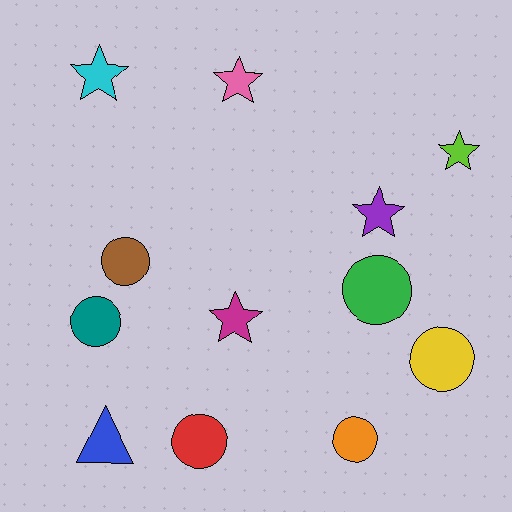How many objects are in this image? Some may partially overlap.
There are 12 objects.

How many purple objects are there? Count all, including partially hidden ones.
There is 1 purple object.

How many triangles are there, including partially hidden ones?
There is 1 triangle.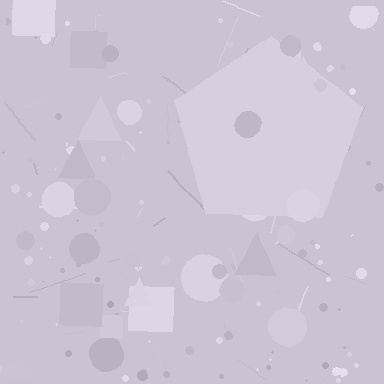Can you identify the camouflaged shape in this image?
The camouflaged shape is a pentagon.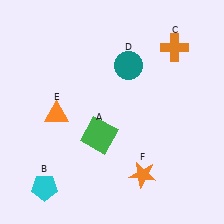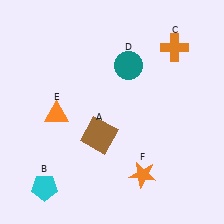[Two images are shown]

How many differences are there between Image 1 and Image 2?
There is 1 difference between the two images.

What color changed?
The square (A) changed from green in Image 1 to brown in Image 2.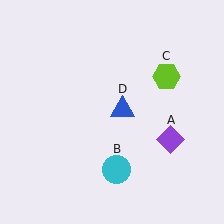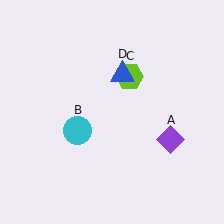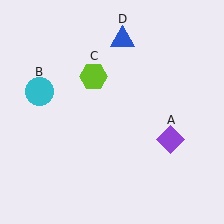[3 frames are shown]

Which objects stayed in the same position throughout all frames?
Purple diamond (object A) remained stationary.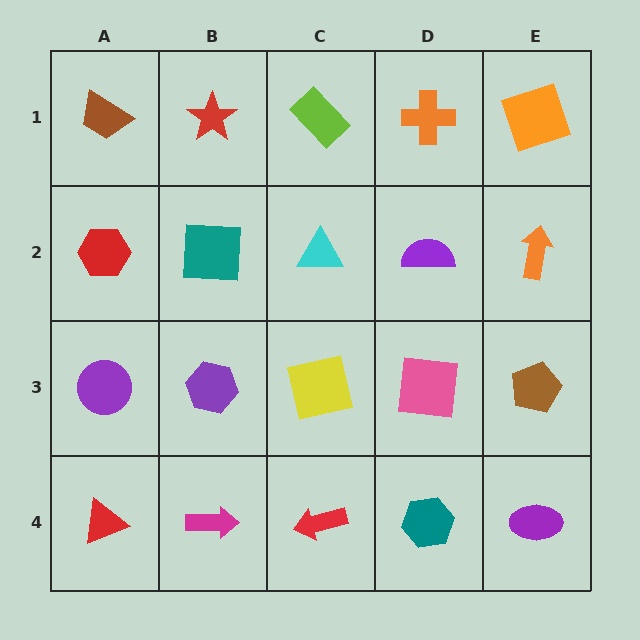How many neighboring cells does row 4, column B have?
3.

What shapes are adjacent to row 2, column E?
An orange square (row 1, column E), a brown pentagon (row 3, column E), a purple semicircle (row 2, column D).